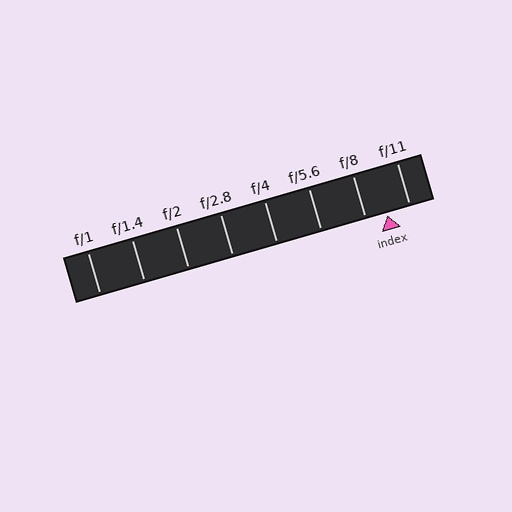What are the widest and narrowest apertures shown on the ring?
The widest aperture shown is f/1 and the narrowest is f/11.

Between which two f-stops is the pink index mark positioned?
The index mark is between f/8 and f/11.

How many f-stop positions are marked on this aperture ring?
There are 8 f-stop positions marked.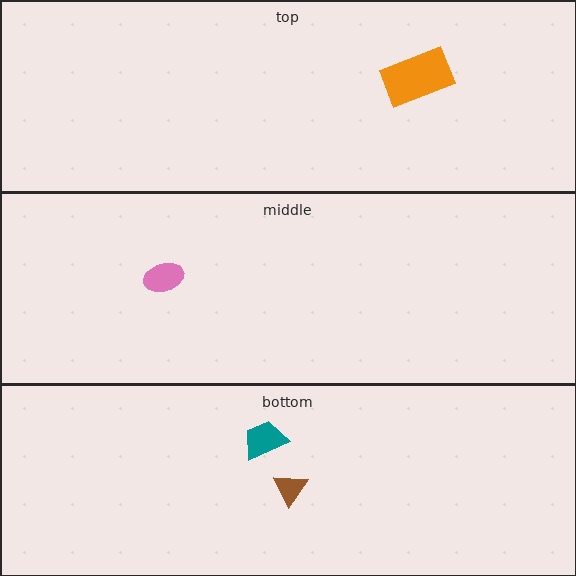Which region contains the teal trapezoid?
The bottom region.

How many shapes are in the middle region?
1.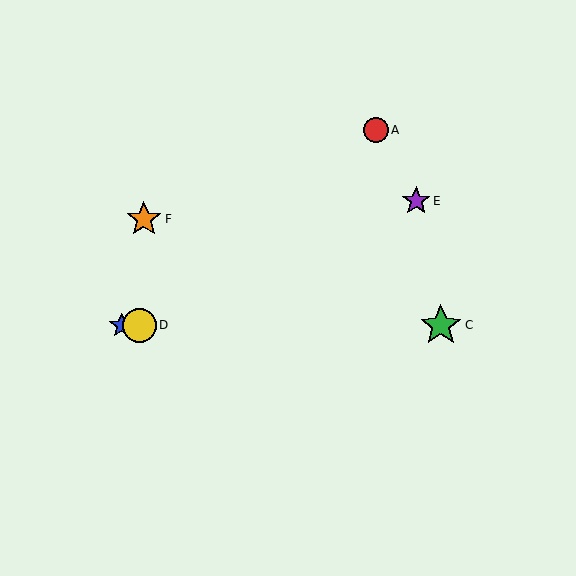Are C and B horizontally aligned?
Yes, both are at y≈325.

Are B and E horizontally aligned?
No, B is at y≈325 and E is at y≈201.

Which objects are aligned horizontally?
Objects B, C, D are aligned horizontally.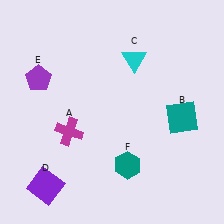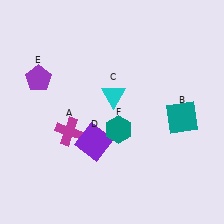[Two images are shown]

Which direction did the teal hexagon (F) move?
The teal hexagon (F) moved up.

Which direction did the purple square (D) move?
The purple square (D) moved right.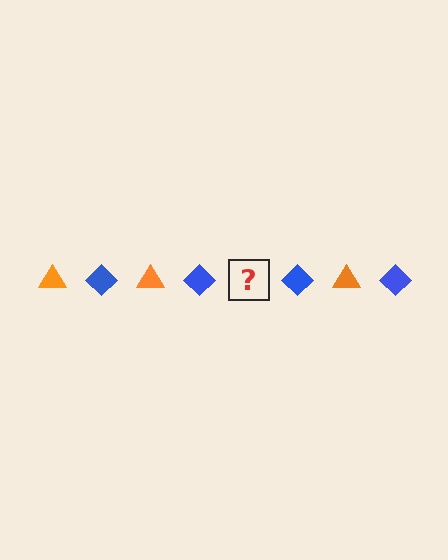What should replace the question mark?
The question mark should be replaced with an orange triangle.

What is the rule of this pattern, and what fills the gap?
The rule is that the pattern alternates between orange triangle and blue diamond. The gap should be filled with an orange triangle.